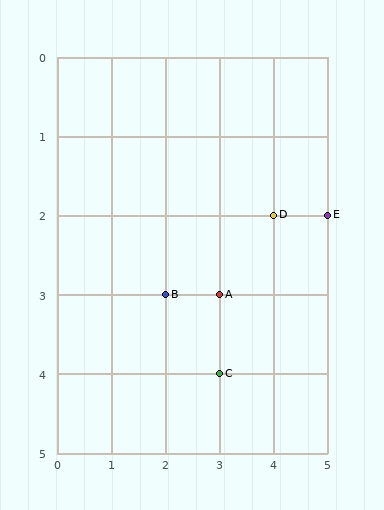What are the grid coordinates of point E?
Point E is at grid coordinates (5, 2).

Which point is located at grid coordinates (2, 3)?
Point B is at (2, 3).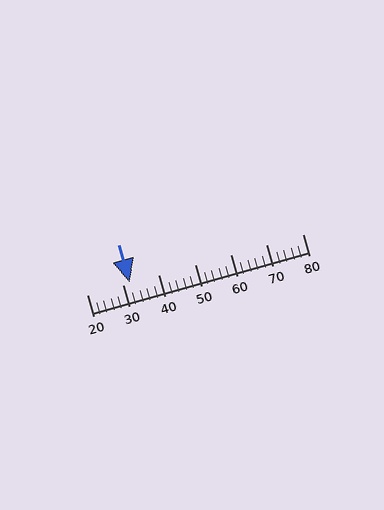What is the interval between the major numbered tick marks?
The major tick marks are spaced 10 units apart.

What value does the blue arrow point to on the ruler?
The blue arrow points to approximately 32.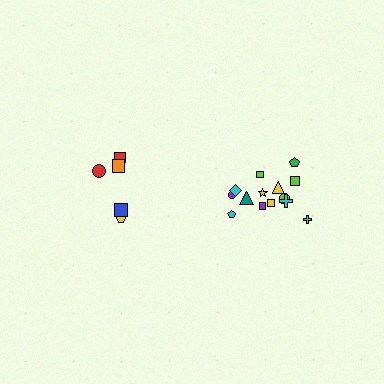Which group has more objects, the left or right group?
The right group.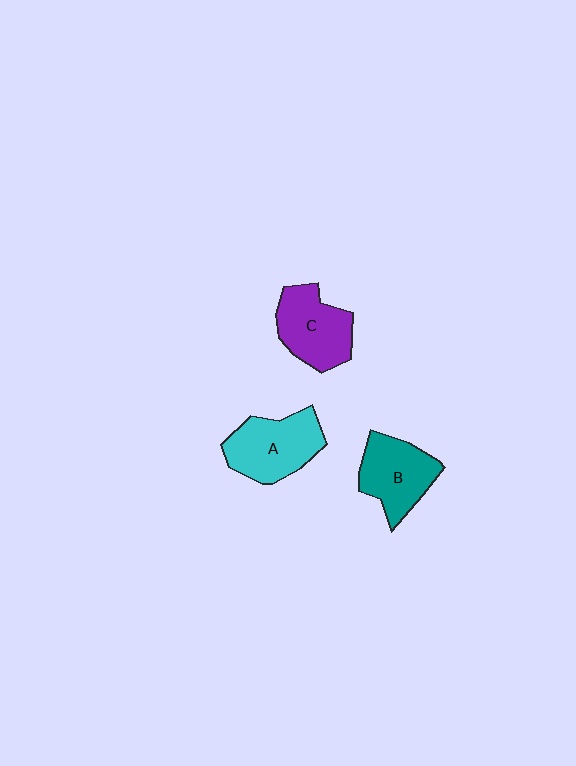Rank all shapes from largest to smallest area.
From largest to smallest: A (cyan), C (purple), B (teal).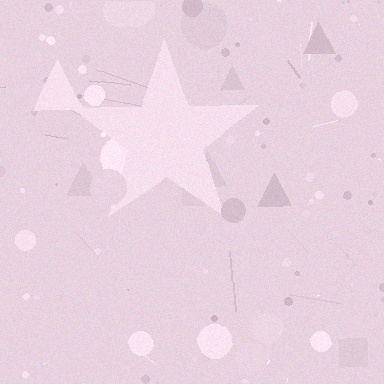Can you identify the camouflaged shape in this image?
The camouflaged shape is a star.